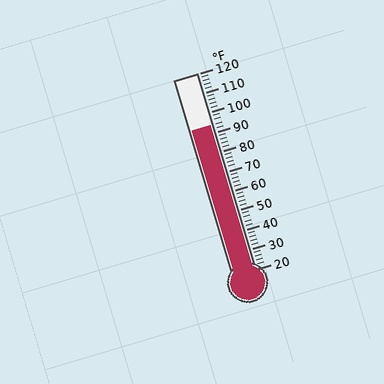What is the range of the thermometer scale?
The thermometer scale ranges from 20°F to 120°F.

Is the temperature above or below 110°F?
The temperature is below 110°F.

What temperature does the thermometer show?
The thermometer shows approximately 94°F.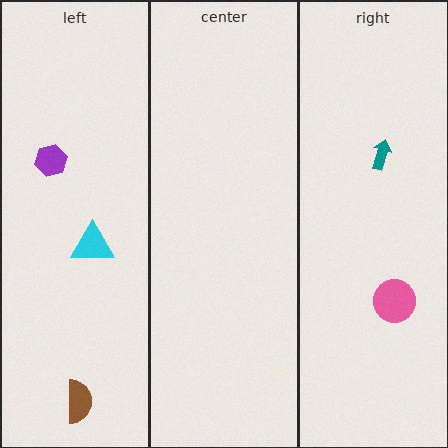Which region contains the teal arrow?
The right region.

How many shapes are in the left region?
3.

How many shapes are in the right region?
2.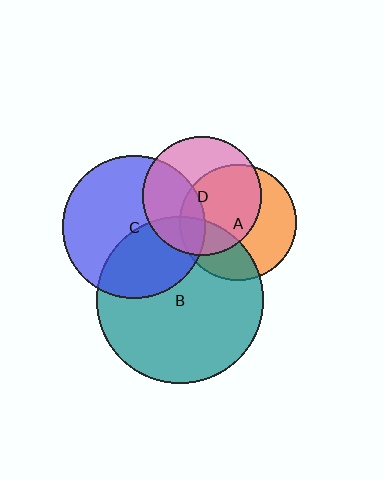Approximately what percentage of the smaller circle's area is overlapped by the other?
Approximately 40%.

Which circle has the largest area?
Circle B (teal).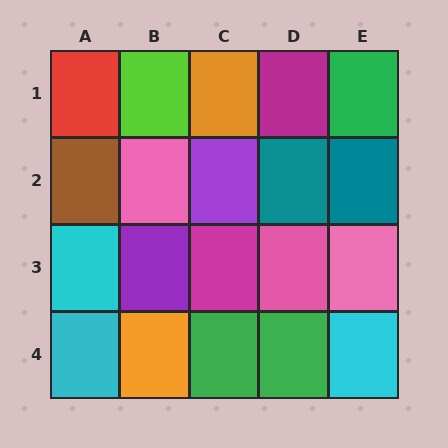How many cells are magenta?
2 cells are magenta.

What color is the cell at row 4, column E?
Cyan.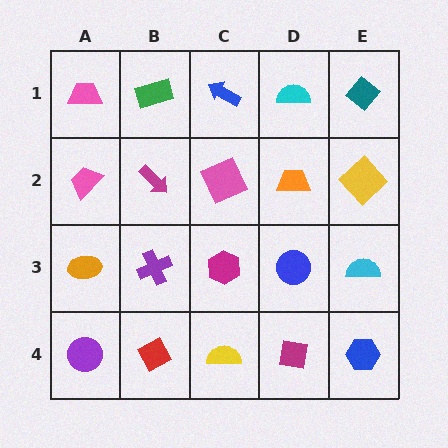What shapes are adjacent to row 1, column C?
A pink square (row 2, column C), a green rectangle (row 1, column B), a cyan semicircle (row 1, column D).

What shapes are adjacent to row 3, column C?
A pink square (row 2, column C), a yellow semicircle (row 4, column C), a purple cross (row 3, column B), a blue circle (row 3, column D).